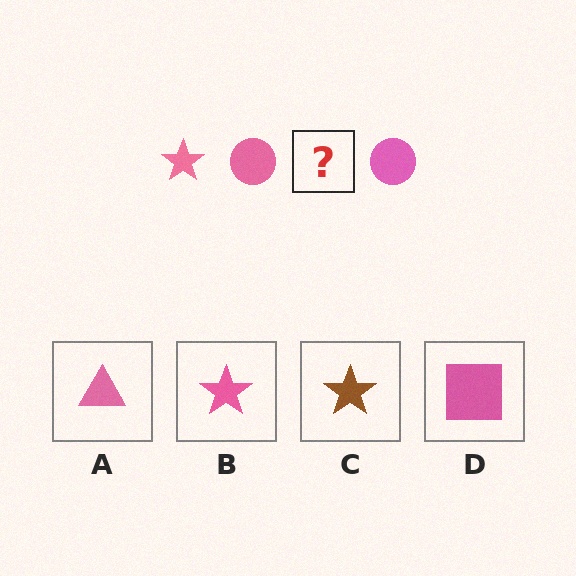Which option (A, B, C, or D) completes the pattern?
B.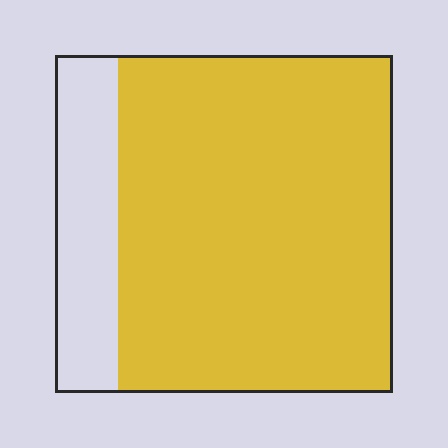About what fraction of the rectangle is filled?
About four fifths (4/5).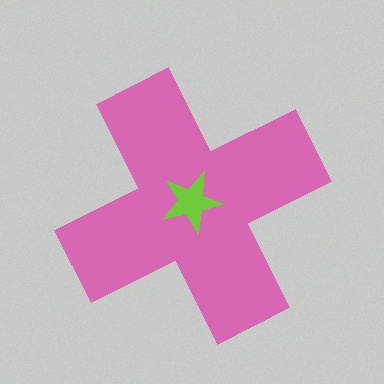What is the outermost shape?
The pink cross.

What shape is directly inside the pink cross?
The lime star.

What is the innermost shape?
The lime star.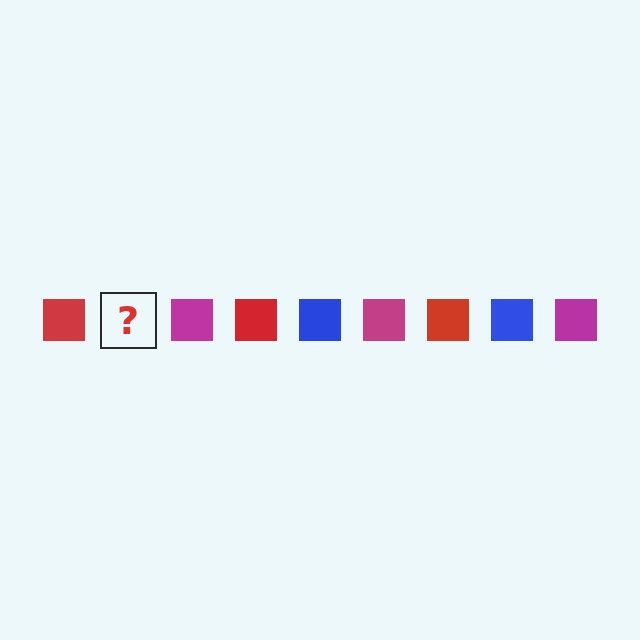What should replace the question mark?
The question mark should be replaced with a blue square.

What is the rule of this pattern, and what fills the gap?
The rule is that the pattern cycles through red, blue, magenta squares. The gap should be filled with a blue square.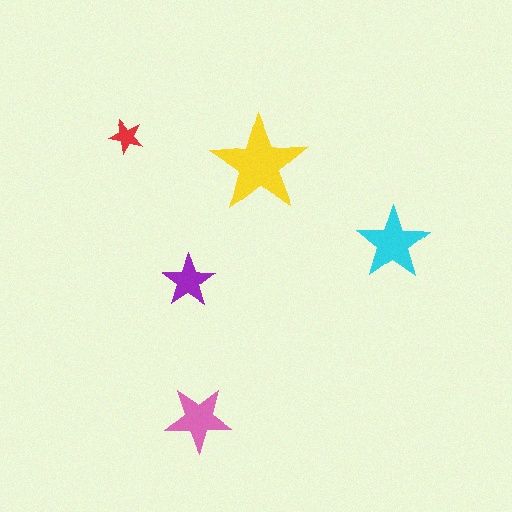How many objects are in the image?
There are 5 objects in the image.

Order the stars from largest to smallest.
the yellow one, the cyan one, the pink one, the purple one, the red one.